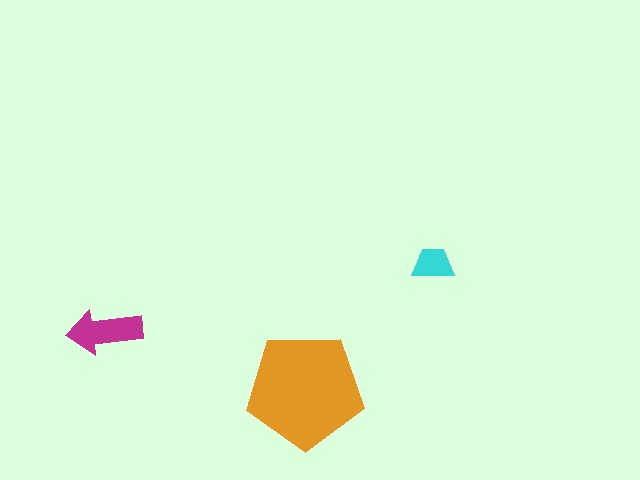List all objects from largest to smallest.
The orange pentagon, the magenta arrow, the cyan trapezoid.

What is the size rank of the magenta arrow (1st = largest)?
2nd.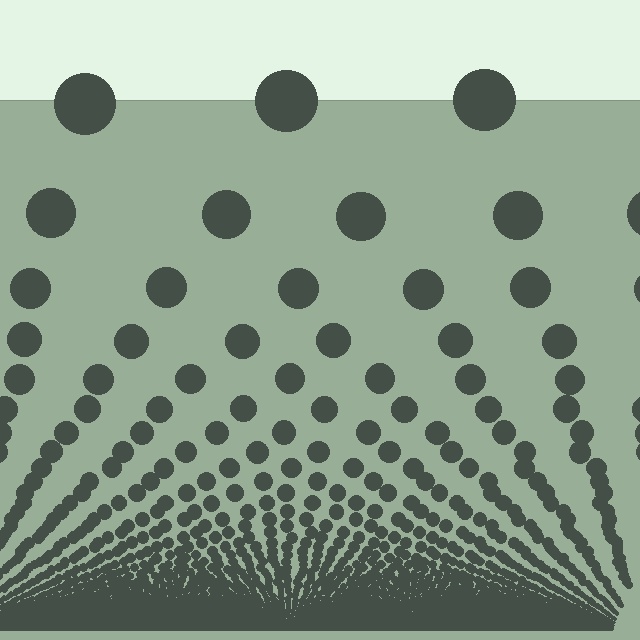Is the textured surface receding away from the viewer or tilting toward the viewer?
The surface appears to tilt toward the viewer. Texture elements get larger and sparser toward the top.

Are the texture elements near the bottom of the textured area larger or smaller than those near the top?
Smaller. The gradient is inverted — elements near the bottom are smaller and denser.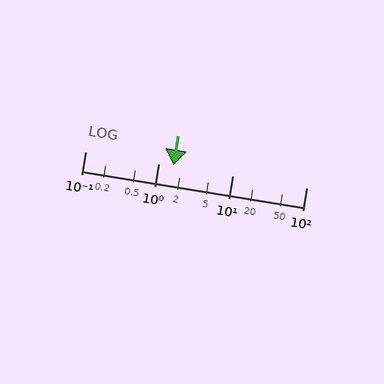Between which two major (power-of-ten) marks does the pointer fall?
The pointer is between 1 and 10.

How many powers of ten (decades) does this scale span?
The scale spans 3 decades, from 0.1 to 100.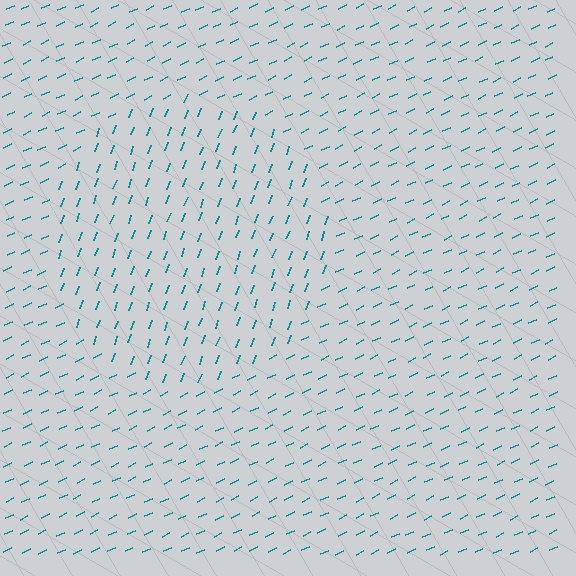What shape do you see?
I see a circle.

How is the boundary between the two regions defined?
The boundary is defined purely by a change in line orientation (approximately 45 degrees difference). All lines are the same color and thickness.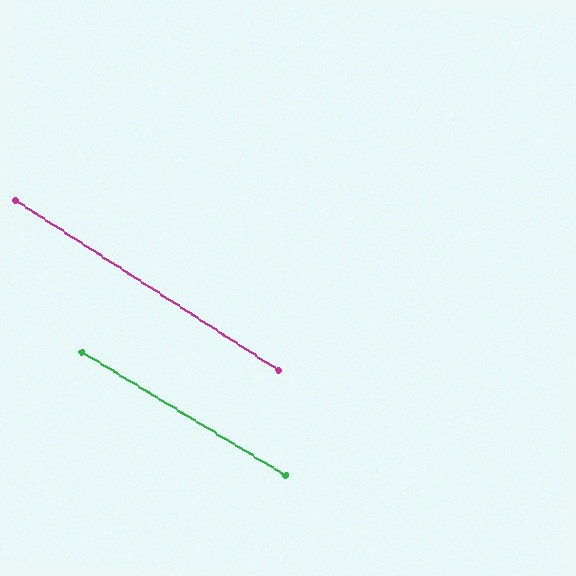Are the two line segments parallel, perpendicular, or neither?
Parallel — their directions differ by only 1.7°.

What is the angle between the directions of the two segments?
Approximately 2 degrees.